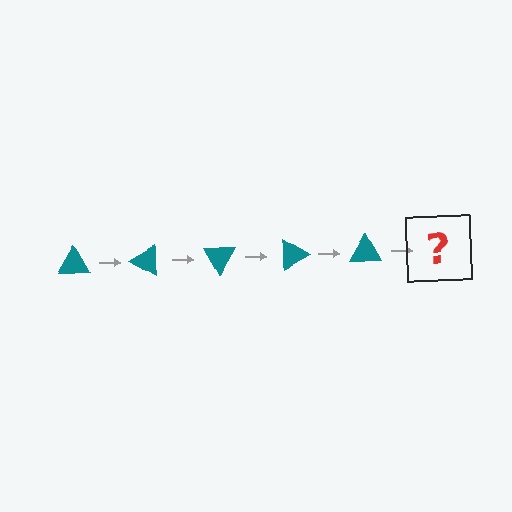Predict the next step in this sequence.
The next step is a teal triangle rotated 150 degrees.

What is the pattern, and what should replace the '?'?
The pattern is that the triangle rotates 30 degrees each step. The '?' should be a teal triangle rotated 150 degrees.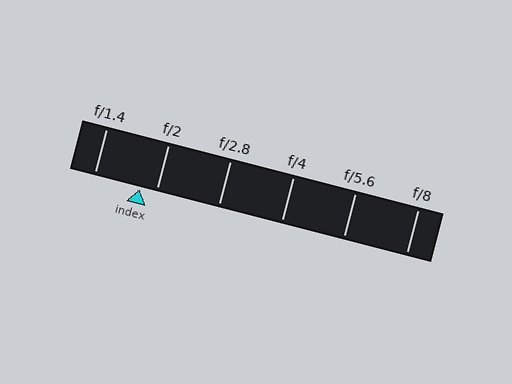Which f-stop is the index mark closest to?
The index mark is closest to f/2.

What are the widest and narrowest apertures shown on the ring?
The widest aperture shown is f/1.4 and the narrowest is f/8.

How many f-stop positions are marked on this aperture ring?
There are 6 f-stop positions marked.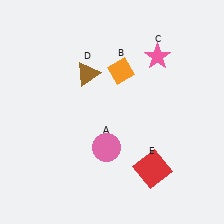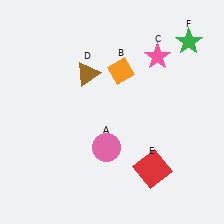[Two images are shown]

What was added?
A green star (F) was added in Image 2.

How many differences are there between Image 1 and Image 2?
There is 1 difference between the two images.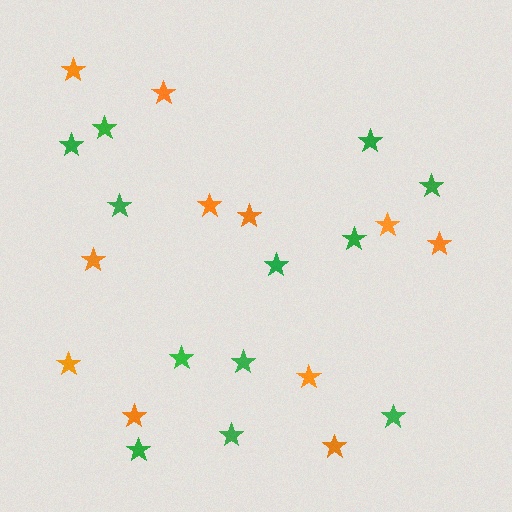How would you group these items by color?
There are 2 groups: one group of green stars (12) and one group of orange stars (11).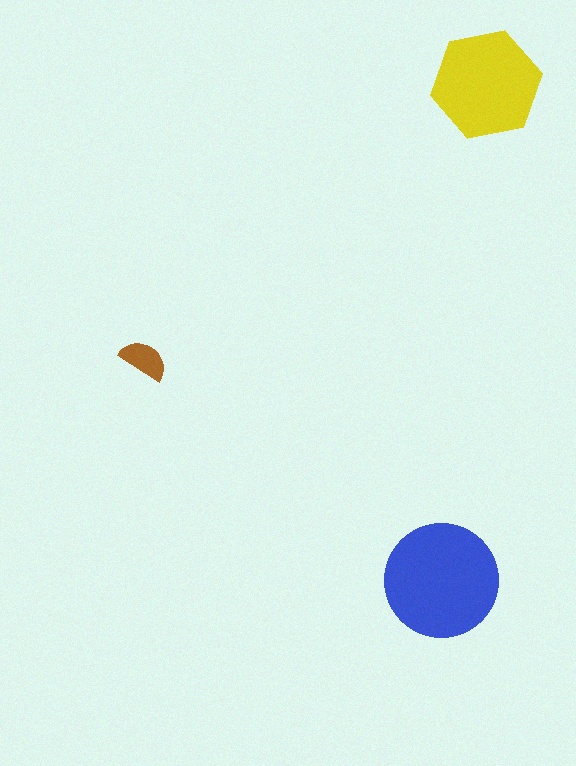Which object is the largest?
The blue circle.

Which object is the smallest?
The brown semicircle.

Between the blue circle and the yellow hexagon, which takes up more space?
The blue circle.